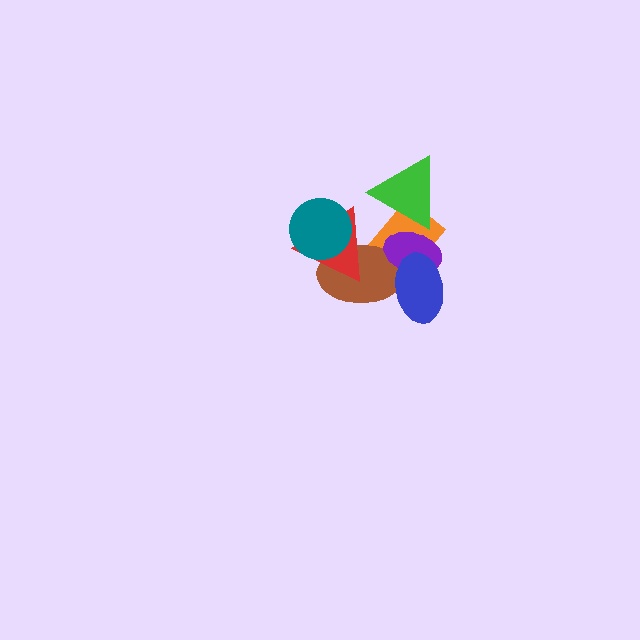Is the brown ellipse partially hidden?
Yes, it is partially covered by another shape.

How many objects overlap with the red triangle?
3 objects overlap with the red triangle.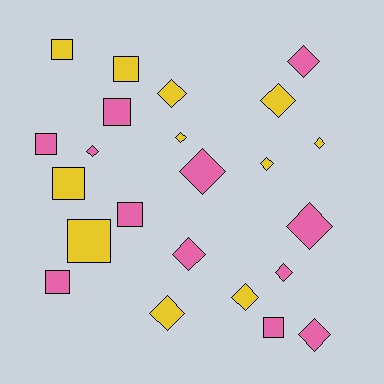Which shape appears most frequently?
Diamond, with 14 objects.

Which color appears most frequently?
Pink, with 12 objects.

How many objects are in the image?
There are 23 objects.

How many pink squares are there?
There are 5 pink squares.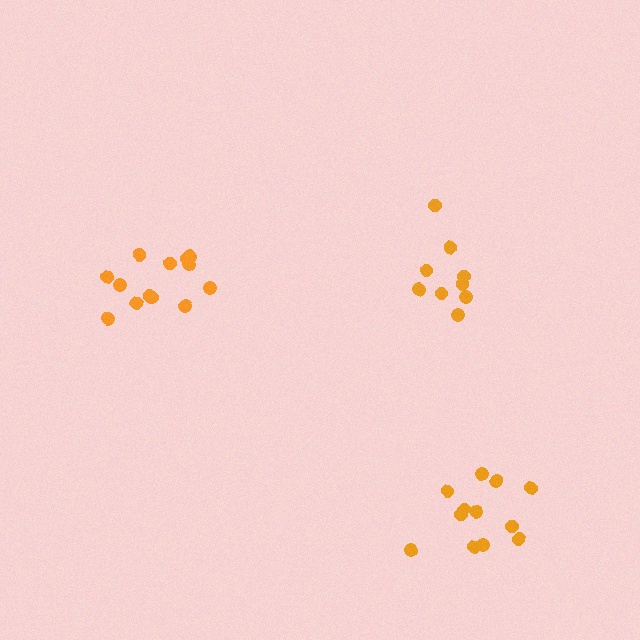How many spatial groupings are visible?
There are 3 spatial groupings.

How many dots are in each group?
Group 1: 9 dots, Group 2: 12 dots, Group 3: 13 dots (34 total).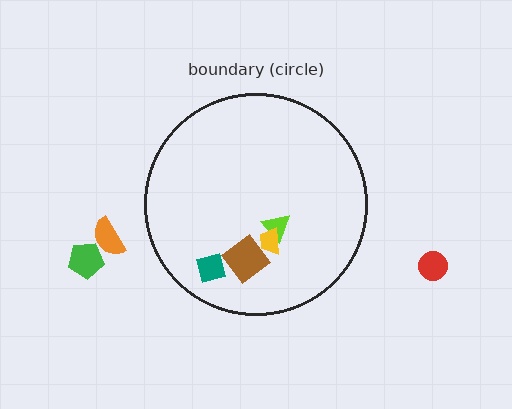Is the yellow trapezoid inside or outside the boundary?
Inside.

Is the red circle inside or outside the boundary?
Outside.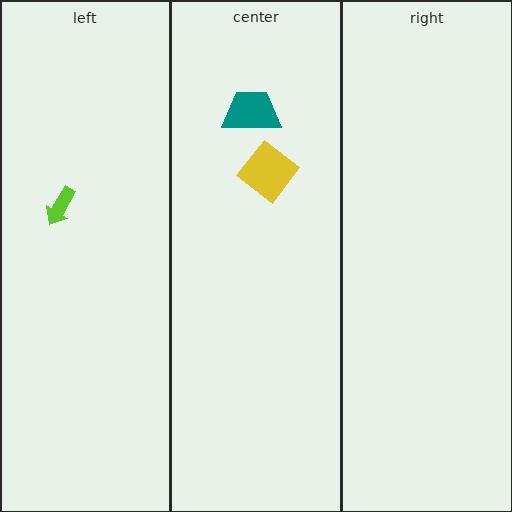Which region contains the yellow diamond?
The center region.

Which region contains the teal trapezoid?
The center region.